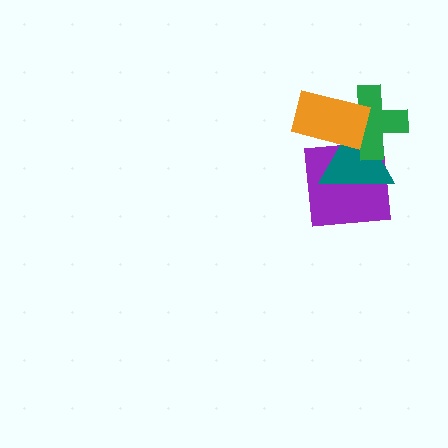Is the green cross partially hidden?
Yes, it is partially covered by another shape.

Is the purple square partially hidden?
Yes, it is partially covered by another shape.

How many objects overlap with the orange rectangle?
3 objects overlap with the orange rectangle.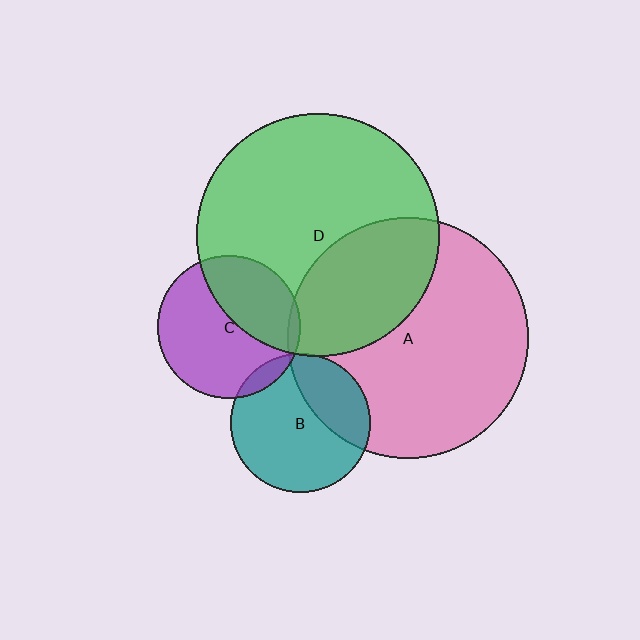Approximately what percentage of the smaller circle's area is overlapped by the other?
Approximately 5%.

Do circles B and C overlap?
Yes.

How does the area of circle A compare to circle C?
Approximately 2.8 times.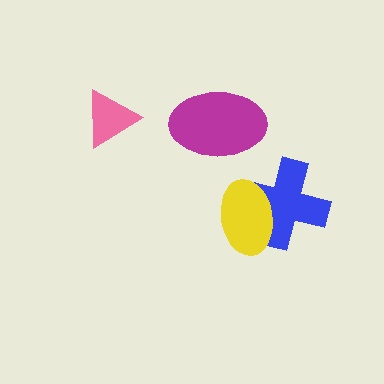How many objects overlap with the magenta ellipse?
0 objects overlap with the magenta ellipse.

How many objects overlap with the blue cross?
1 object overlaps with the blue cross.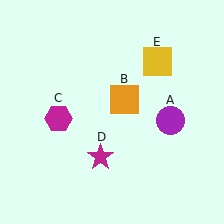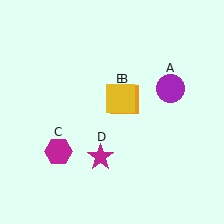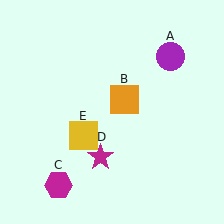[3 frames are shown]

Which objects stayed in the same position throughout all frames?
Orange square (object B) and magenta star (object D) remained stationary.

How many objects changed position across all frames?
3 objects changed position: purple circle (object A), magenta hexagon (object C), yellow square (object E).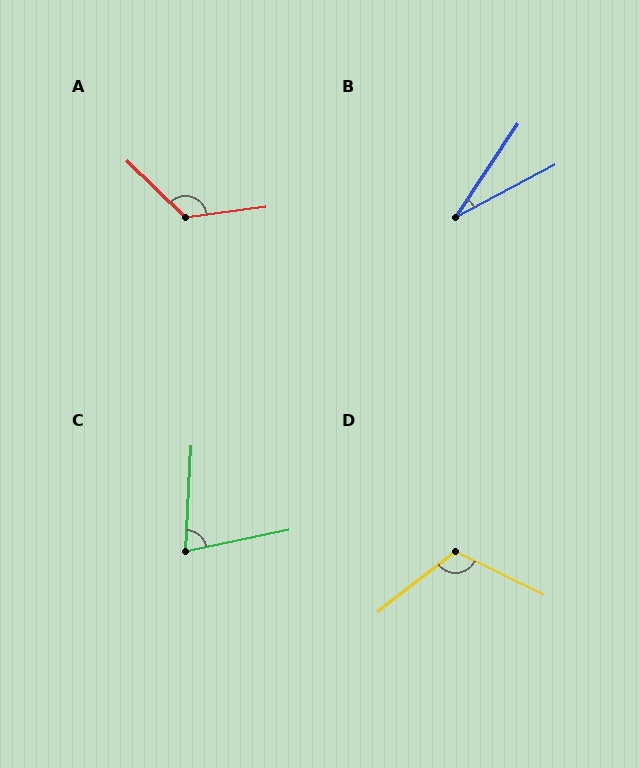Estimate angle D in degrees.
Approximately 116 degrees.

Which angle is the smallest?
B, at approximately 28 degrees.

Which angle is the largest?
A, at approximately 129 degrees.